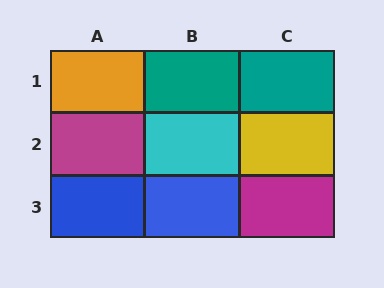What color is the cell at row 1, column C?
Teal.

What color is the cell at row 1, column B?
Teal.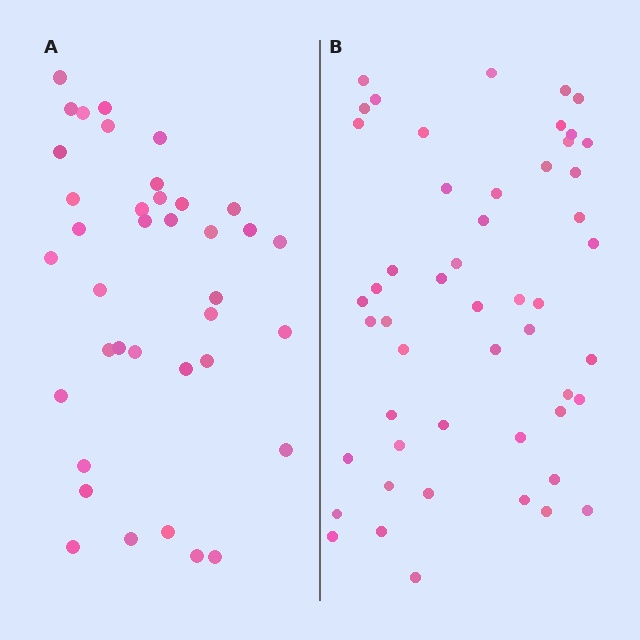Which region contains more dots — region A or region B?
Region B (the right region) has more dots.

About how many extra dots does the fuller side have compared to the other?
Region B has approximately 15 more dots than region A.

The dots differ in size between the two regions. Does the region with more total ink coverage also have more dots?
No. Region A has more total ink coverage because its dots are larger, but region B actually contains more individual dots. Total area can be misleading — the number of items is what matters here.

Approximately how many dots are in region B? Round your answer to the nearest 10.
About 50 dots. (The exact count is 51, which rounds to 50.)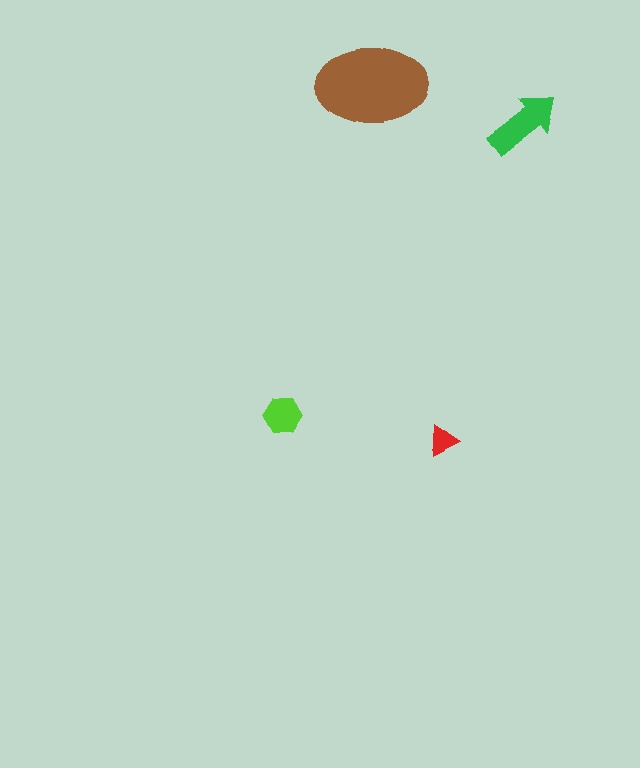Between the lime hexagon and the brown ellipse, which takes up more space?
The brown ellipse.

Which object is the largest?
The brown ellipse.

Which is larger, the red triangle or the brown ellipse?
The brown ellipse.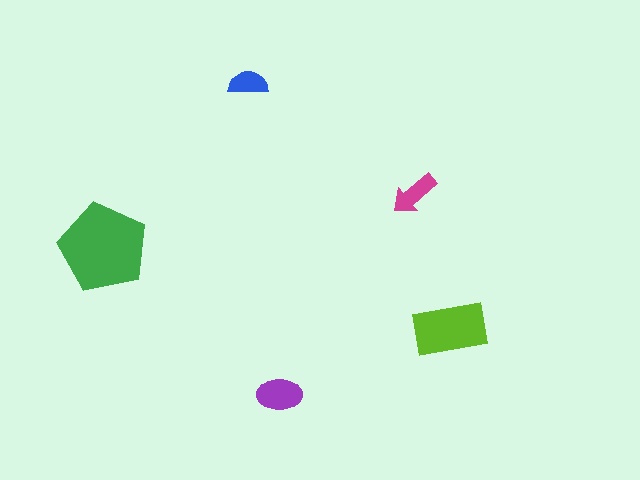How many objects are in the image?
There are 5 objects in the image.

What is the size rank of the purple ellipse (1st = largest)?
3rd.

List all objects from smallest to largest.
The blue semicircle, the magenta arrow, the purple ellipse, the lime rectangle, the green pentagon.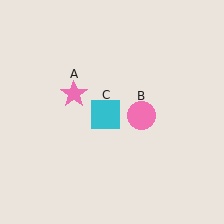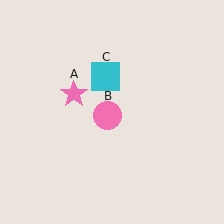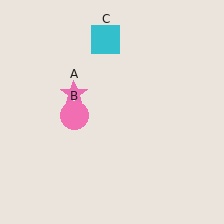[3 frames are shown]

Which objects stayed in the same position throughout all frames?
Pink star (object A) remained stationary.